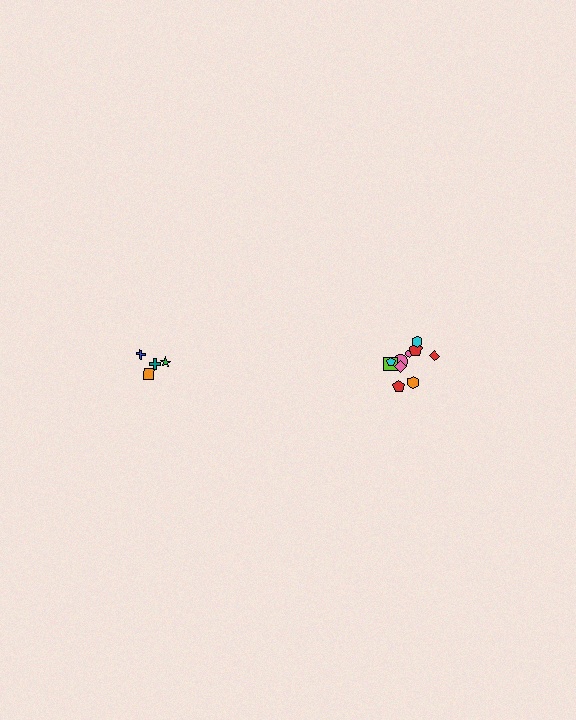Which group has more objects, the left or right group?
The right group.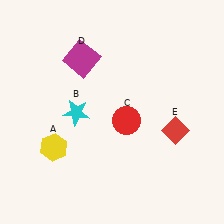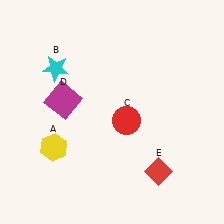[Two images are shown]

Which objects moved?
The objects that moved are: the cyan star (B), the magenta square (D), the red diamond (E).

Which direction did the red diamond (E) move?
The red diamond (E) moved down.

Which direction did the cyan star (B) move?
The cyan star (B) moved up.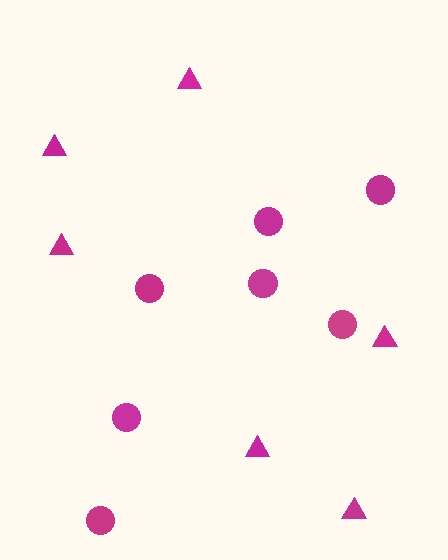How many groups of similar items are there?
There are 2 groups: one group of triangles (6) and one group of circles (7).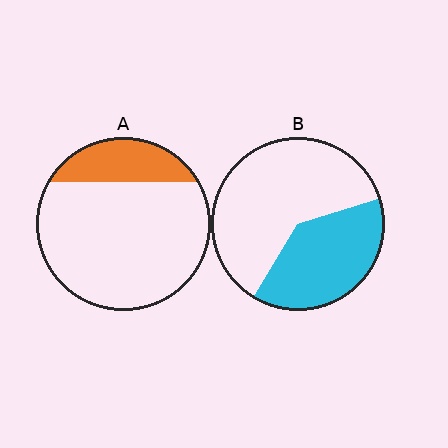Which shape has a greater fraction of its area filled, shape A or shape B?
Shape B.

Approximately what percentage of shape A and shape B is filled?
A is approximately 20% and B is approximately 40%.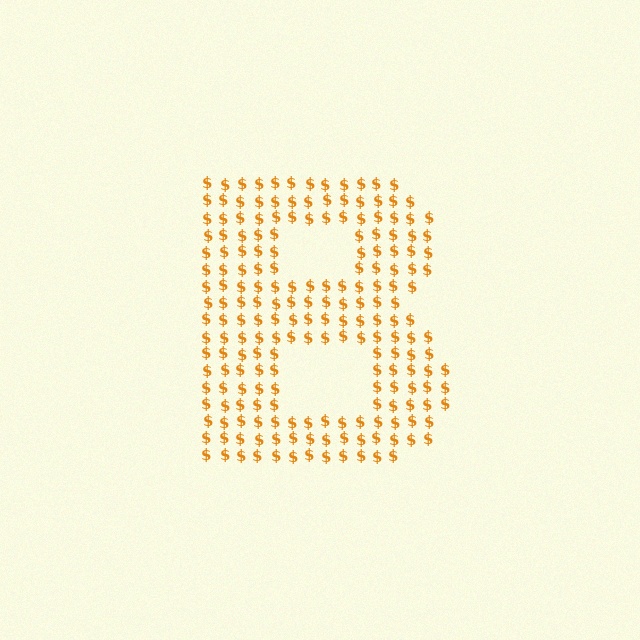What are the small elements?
The small elements are dollar signs.